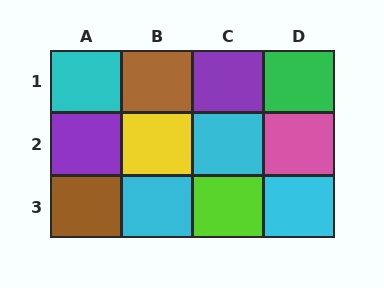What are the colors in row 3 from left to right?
Brown, cyan, lime, cyan.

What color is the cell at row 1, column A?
Cyan.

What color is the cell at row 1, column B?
Brown.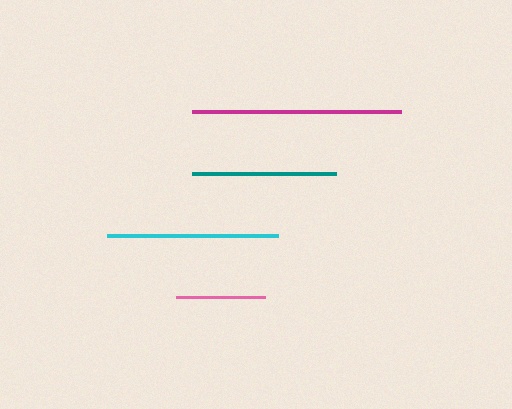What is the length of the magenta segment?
The magenta segment is approximately 210 pixels long.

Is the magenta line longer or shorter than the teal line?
The magenta line is longer than the teal line.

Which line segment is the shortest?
The pink line is the shortest at approximately 90 pixels.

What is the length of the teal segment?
The teal segment is approximately 144 pixels long.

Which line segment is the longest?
The magenta line is the longest at approximately 210 pixels.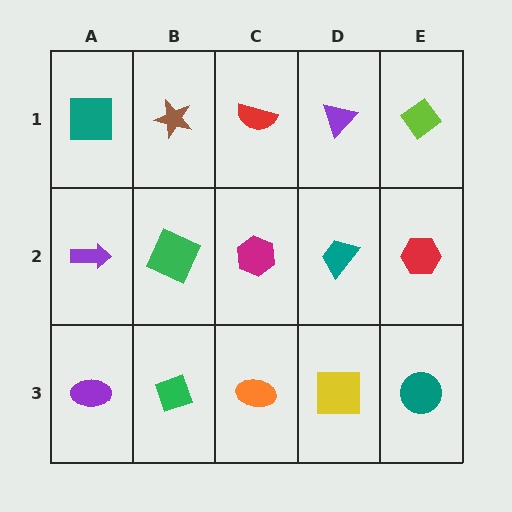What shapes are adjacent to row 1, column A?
A purple arrow (row 2, column A), a brown star (row 1, column B).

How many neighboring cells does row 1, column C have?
3.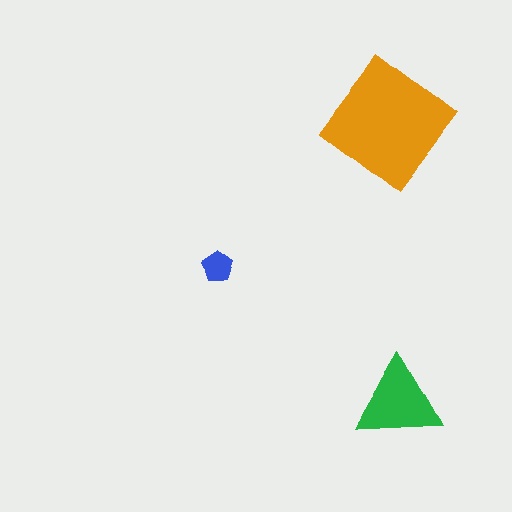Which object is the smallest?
The blue pentagon.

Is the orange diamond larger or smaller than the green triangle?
Larger.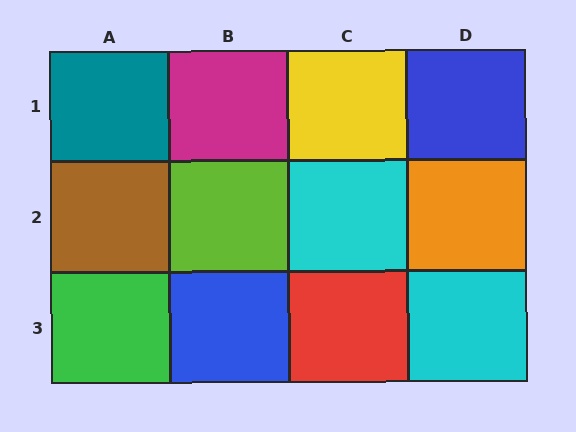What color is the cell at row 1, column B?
Magenta.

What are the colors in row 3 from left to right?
Green, blue, red, cyan.